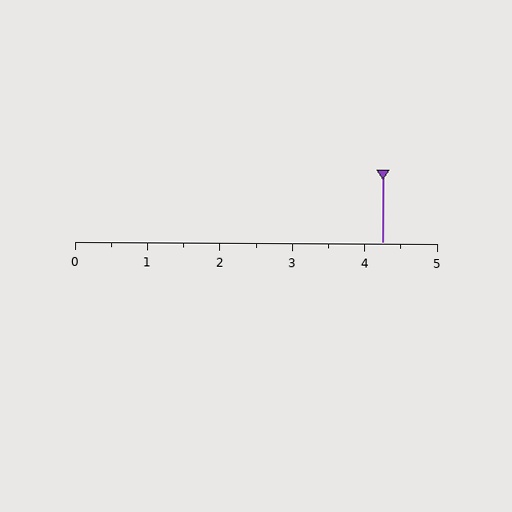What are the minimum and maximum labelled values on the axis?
The axis runs from 0 to 5.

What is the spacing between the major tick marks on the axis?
The major ticks are spaced 1 apart.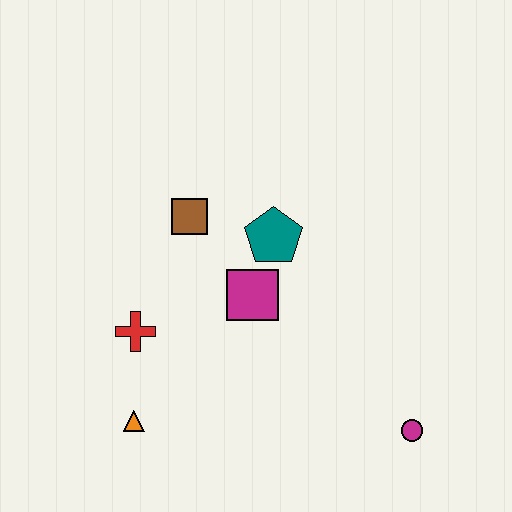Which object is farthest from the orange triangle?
The magenta circle is farthest from the orange triangle.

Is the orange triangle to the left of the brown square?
Yes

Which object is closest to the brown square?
The teal pentagon is closest to the brown square.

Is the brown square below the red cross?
No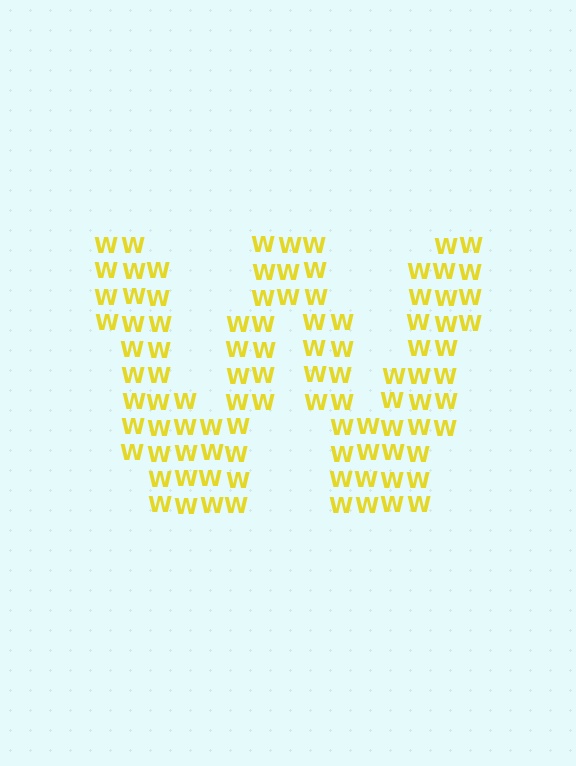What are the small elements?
The small elements are letter W's.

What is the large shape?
The large shape is the letter W.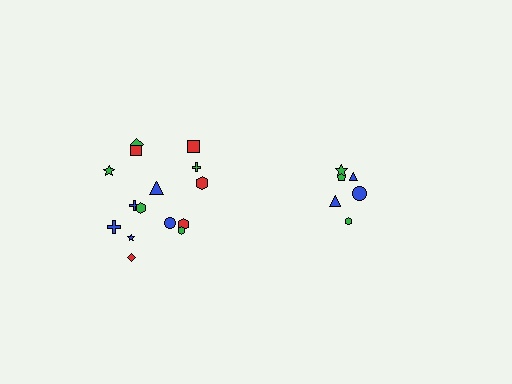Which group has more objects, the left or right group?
The left group.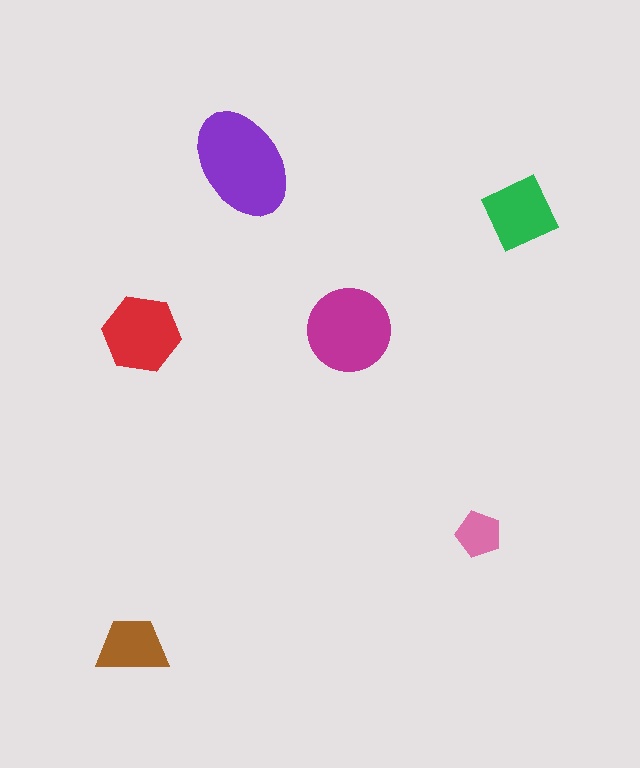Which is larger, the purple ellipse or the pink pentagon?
The purple ellipse.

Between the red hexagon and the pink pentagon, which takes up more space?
The red hexagon.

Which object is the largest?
The purple ellipse.